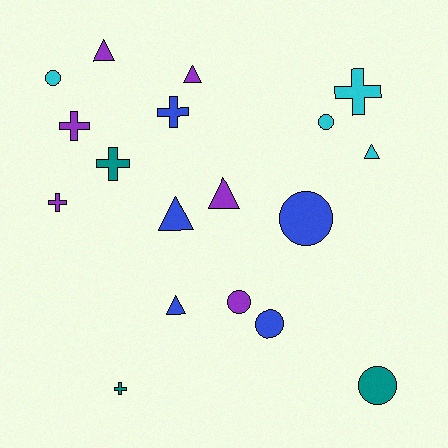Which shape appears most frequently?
Triangle, with 6 objects.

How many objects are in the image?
There are 18 objects.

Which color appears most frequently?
Purple, with 6 objects.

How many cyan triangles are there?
There is 1 cyan triangle.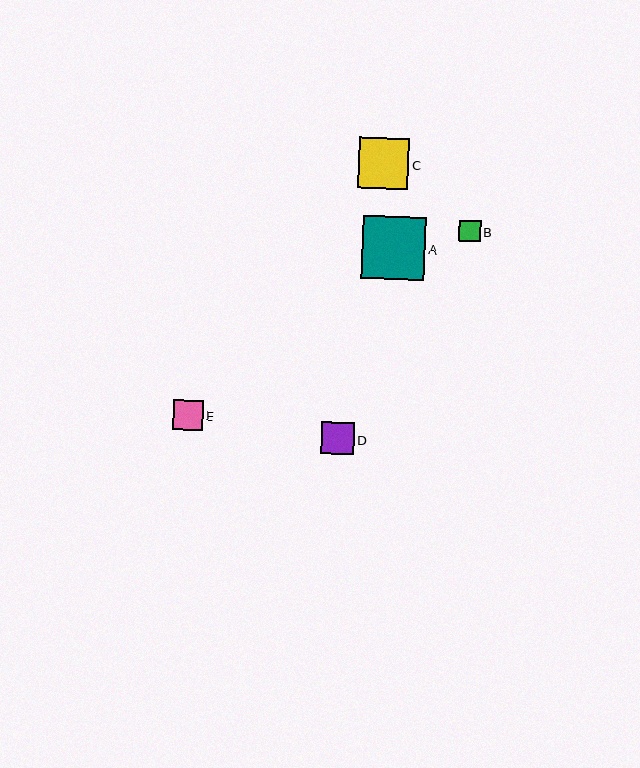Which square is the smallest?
Square B is the smallest with a size of approximately 21 pixels.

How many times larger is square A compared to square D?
Square A is approximately 1.9 times the size of square D.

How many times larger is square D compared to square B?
Square D is approximately 1.5 times the size of square B.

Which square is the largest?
Square A is the largest with a size of approximately 63 pixels.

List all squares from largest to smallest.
From largest to smallest: A, C, D, E, B.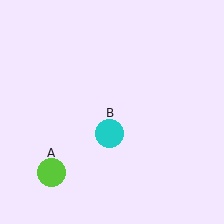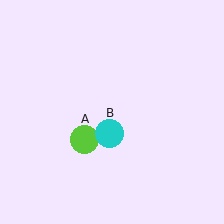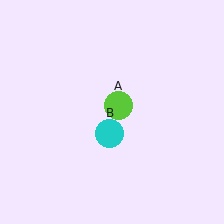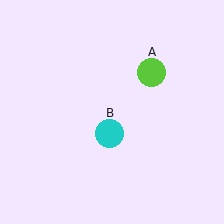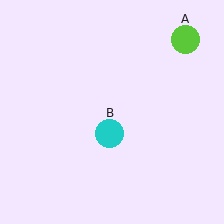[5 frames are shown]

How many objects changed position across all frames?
1 object changed position: lime circle (object A).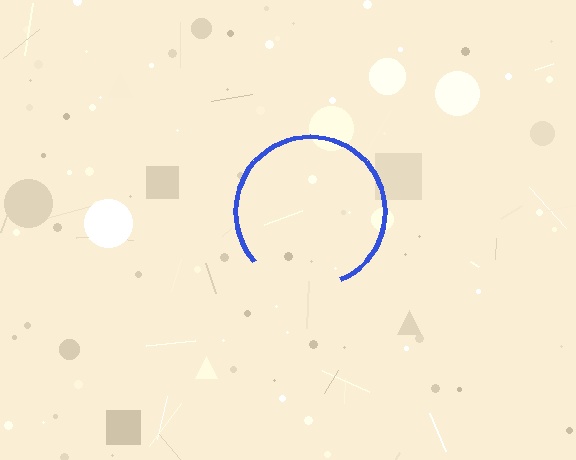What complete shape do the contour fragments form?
The contour fragments form a circle.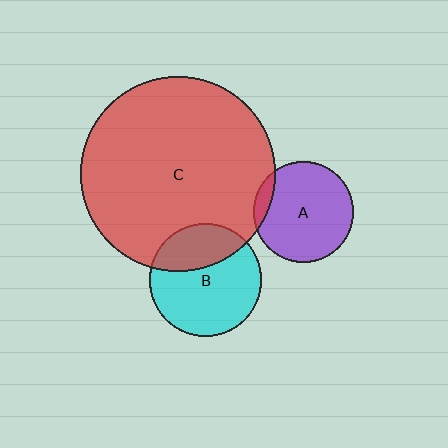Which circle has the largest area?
Circle C (red).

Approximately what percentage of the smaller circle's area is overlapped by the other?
Approximately 30%.